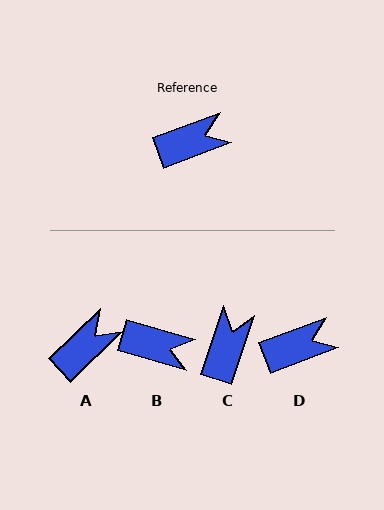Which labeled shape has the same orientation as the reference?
D.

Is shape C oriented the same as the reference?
No, it is off by about 51 degrees.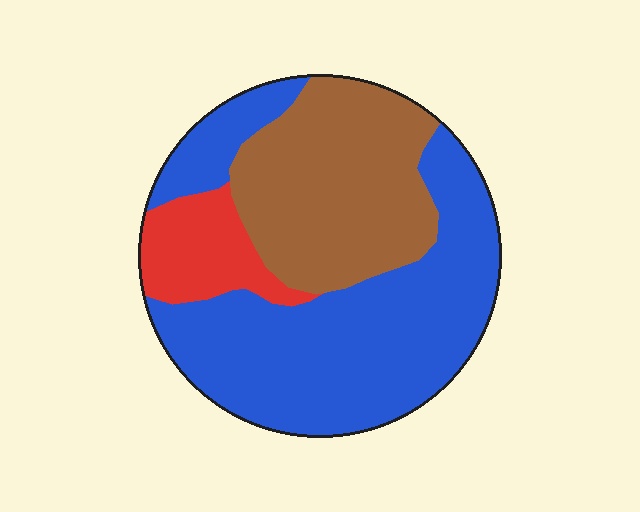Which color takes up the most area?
Blue, at roughly 55%.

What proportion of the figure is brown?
Brown covers 33% of the figure.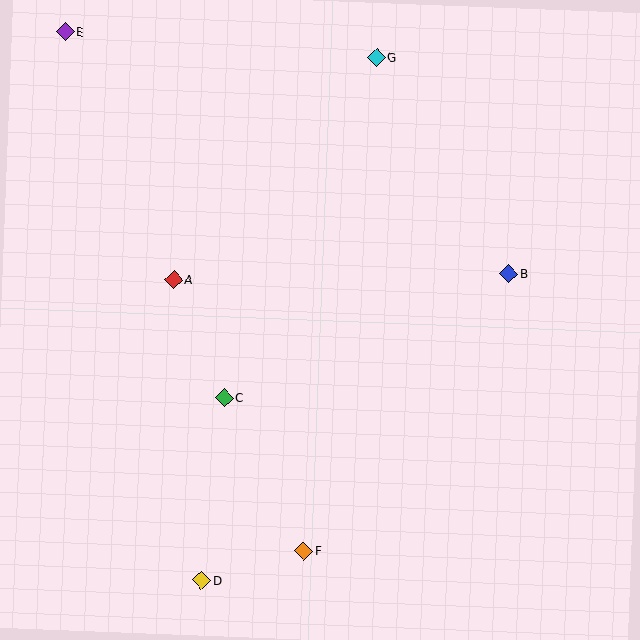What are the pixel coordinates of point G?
Point G is at (377, 57).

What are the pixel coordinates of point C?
Point C is at (224, 398).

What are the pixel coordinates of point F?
Point F is at (304, 551).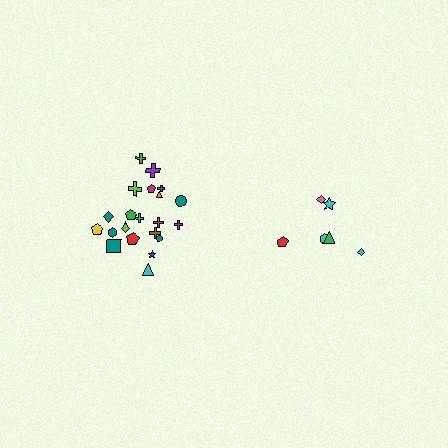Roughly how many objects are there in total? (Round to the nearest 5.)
Roughly 30 objects in total.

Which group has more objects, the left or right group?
The left group.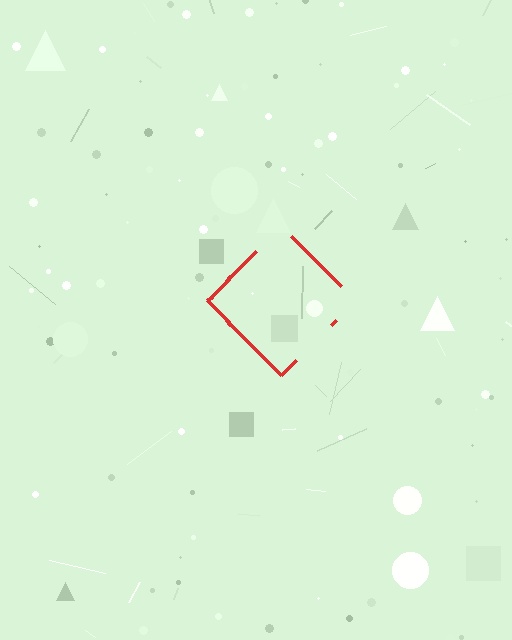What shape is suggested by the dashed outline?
The dashed outline suggests a diamond.